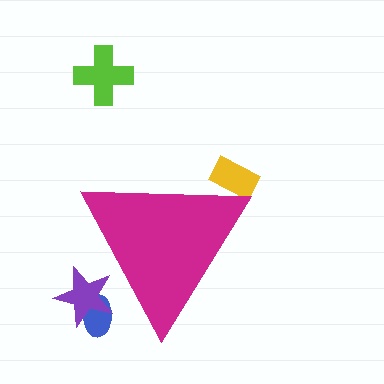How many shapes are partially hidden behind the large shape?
3 shapes are partially hidden.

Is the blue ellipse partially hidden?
Yes, the blue ellipse is partially hidden behind the magenta triangle.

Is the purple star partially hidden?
Yes, the purple star is partially hidden behind the magenta triangle.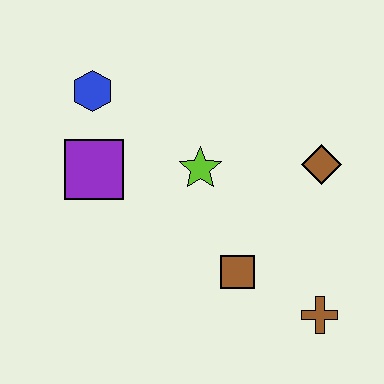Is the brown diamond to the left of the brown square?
No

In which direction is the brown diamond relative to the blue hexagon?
The brown diamond is to the right of the blue hexagon.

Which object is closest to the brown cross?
The brown square is closest to the brown cross.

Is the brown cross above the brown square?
No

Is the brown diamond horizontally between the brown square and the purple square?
No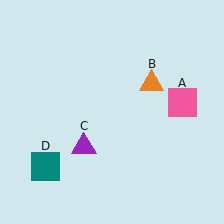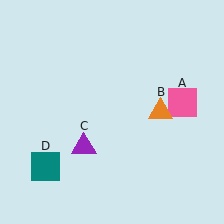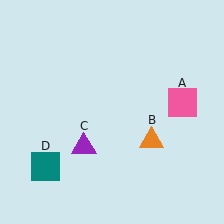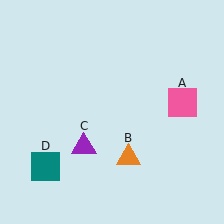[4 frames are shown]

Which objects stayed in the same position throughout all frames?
Pink square (object A) and purple triangle (object C) and teal square (object D) remained stationary.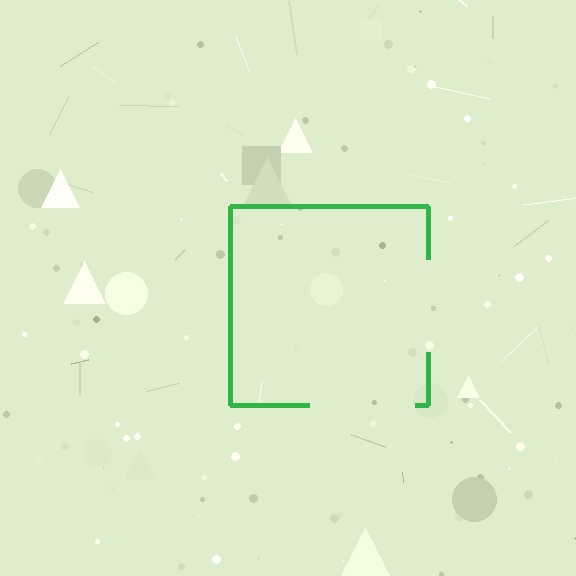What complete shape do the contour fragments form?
The contour fragments form a square.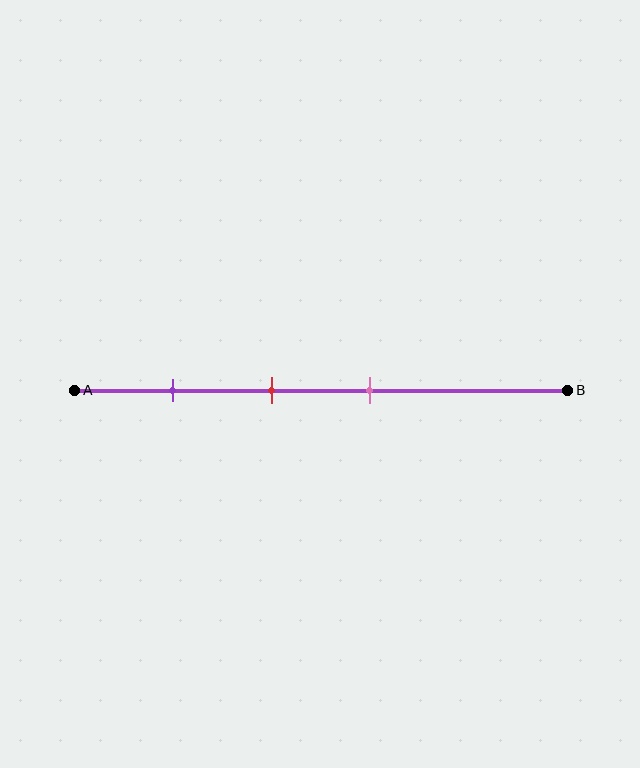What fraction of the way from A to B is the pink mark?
The pink mark is approximately 60% (0.6) of the way from A to B.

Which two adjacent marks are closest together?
The red and pink marks are the closest adjacent pair.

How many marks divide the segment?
There are 3 marks dividing the segment.